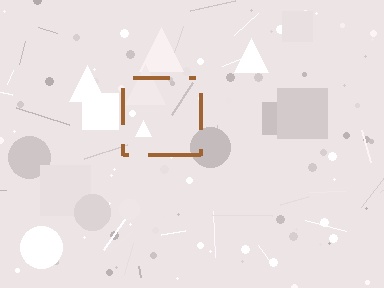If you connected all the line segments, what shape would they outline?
They would outline a square.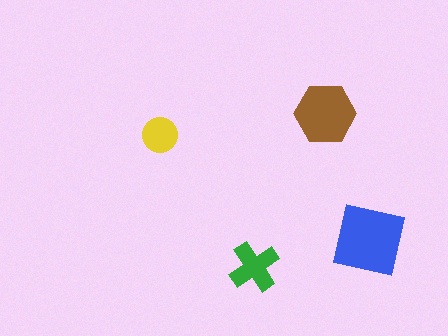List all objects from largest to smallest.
The blue square, the brown hexagon, the green cross, the yellow circle.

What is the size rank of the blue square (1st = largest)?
1st.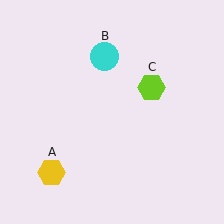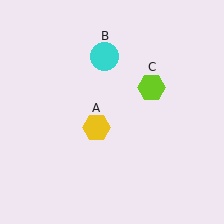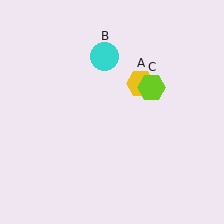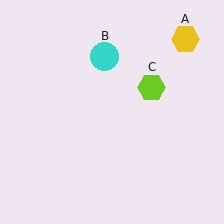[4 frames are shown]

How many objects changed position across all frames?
1 object changed position: yellow hexagon (object A).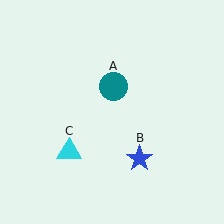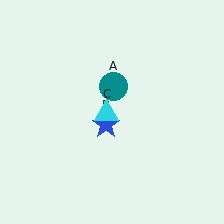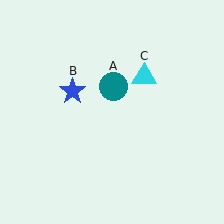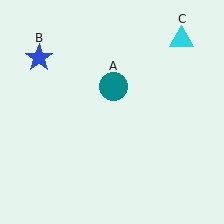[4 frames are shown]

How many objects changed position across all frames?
2 objects changed position: blue star (object B), cyan triangle (object C).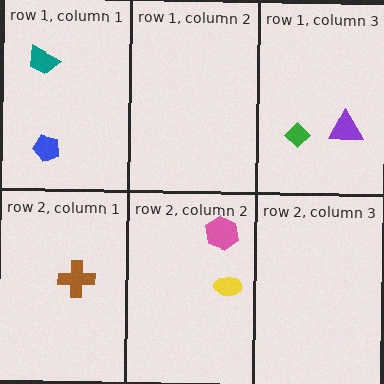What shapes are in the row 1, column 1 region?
The blue pentagon, the teal trapezoid.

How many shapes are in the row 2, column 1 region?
1.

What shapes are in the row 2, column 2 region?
The pink hexagon, the yellow ellipse.